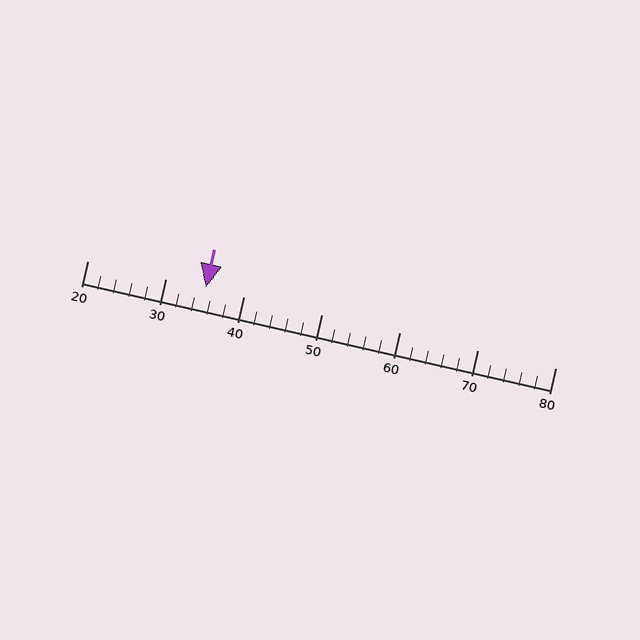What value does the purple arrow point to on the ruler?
The purple arrow points to approximately 35.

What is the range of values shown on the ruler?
The ruler shows values from 20 to 80.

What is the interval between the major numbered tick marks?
The major tick marks are spaced 10 units apart.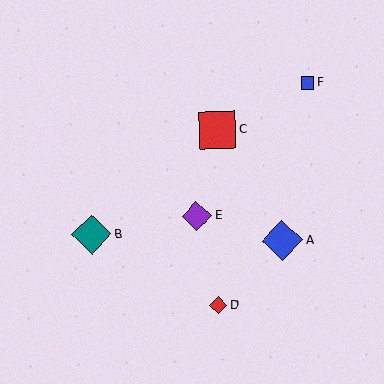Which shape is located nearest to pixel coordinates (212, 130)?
The red square (labeled C) at (217, 130) is nearest to that location.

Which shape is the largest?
The blue diamond (labeled A) is the largest.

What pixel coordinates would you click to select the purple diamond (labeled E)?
Click at (197, 216) to select the purple diamond E.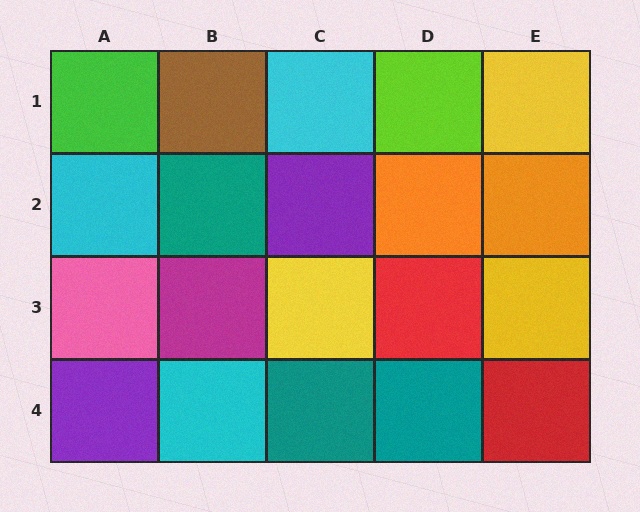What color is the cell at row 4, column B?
Cyan.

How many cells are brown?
1 cell is brown.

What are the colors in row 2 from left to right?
Cyan, teal, purple, orange, orange.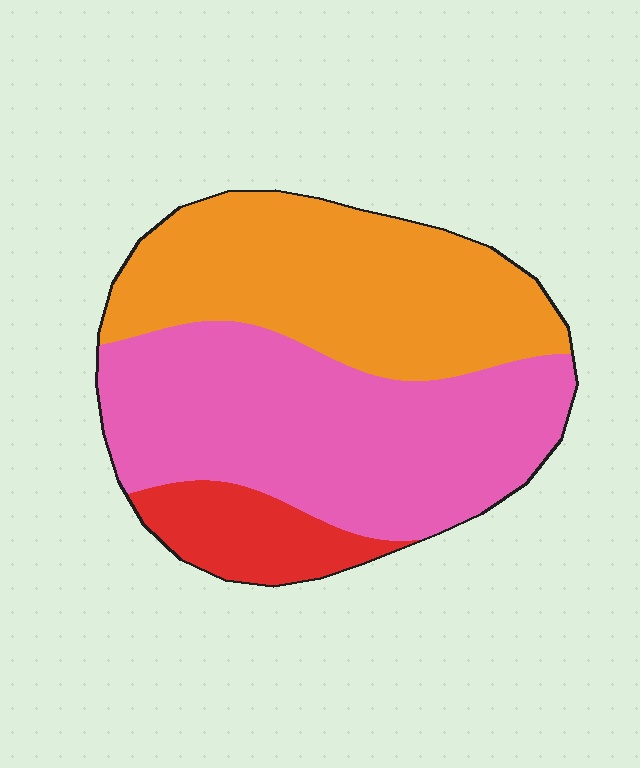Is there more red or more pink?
Pink.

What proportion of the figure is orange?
Orange covers roughly 40% of the figure.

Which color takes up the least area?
Red, at roughly 10%.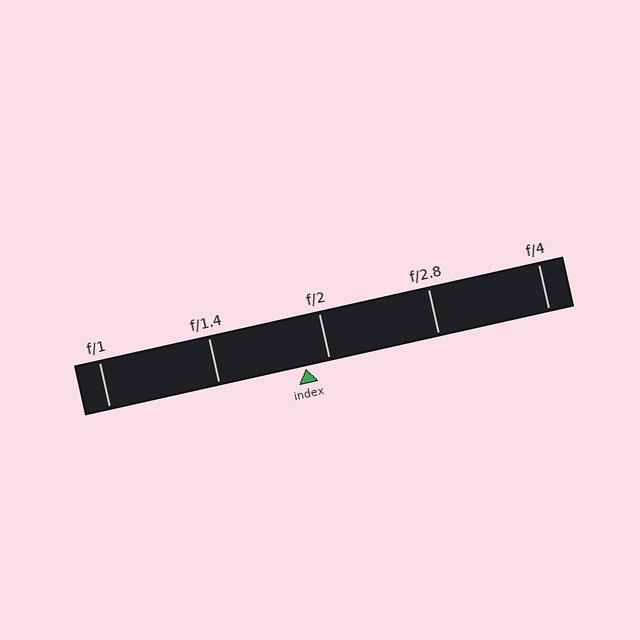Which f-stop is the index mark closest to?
The index mark is closest to f/2.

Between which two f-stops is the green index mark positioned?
The index mark is between f/1.4 and f/2.